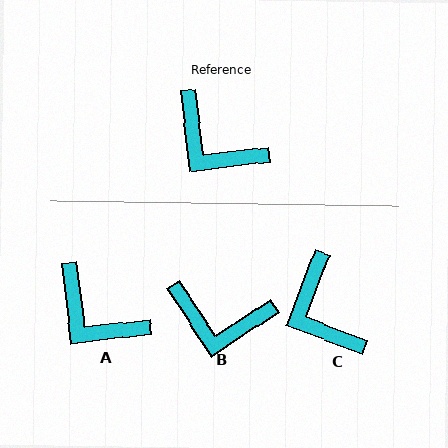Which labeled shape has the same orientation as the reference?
A.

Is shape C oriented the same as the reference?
No, it is off by about 27 degrees.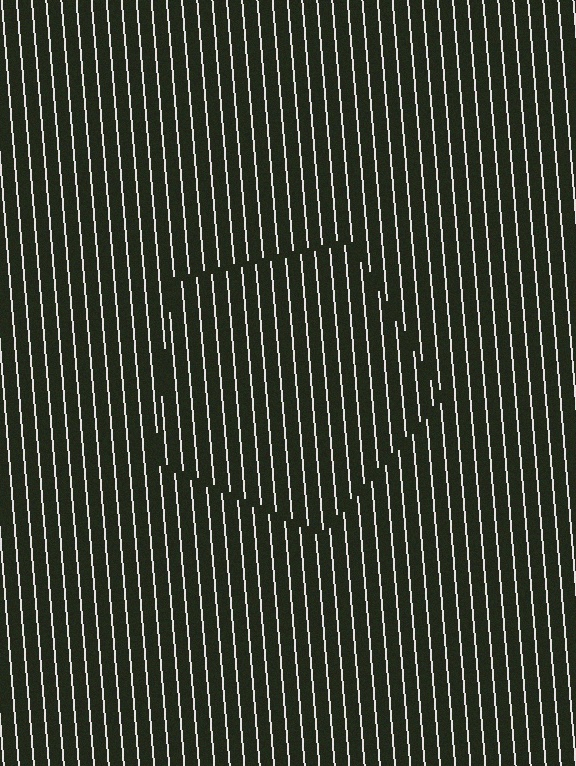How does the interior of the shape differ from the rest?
The interior of the shape contains the same grating, shifted by half a period — the contour is defined by the phase discontinuity where line-ends from the inner and outer gratings abut.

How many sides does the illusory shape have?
5 sides — the line-ends trace a pentagon.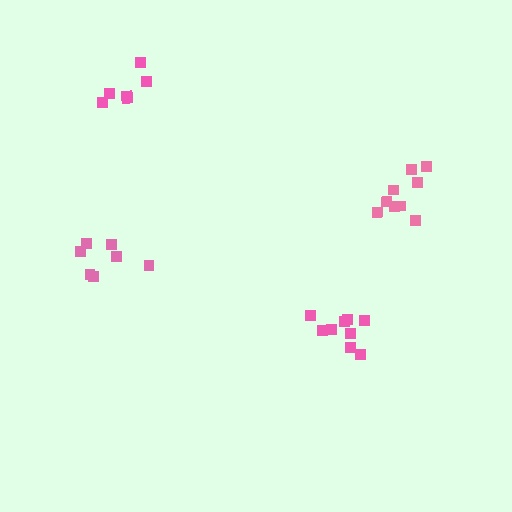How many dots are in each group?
Group 1: 9 dots, Group 2: 6 dots, Group 3: 7 dots, Group 4: 9 dots (31 total).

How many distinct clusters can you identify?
There are 4 distinct clusters.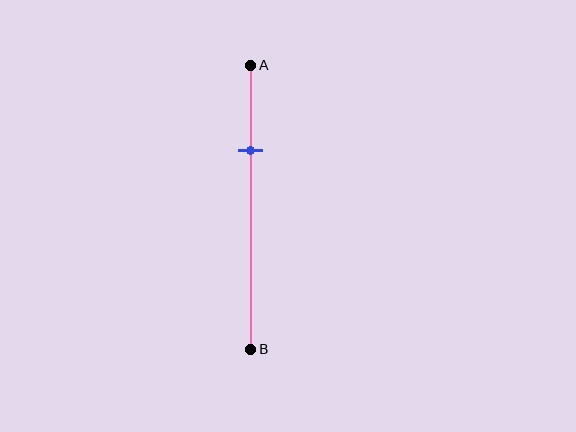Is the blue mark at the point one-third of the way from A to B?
No, the mark is at about 30% from A, not at the 33% one-third point.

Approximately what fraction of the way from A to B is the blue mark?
The blue mark is approximately 30% of the way from A to B.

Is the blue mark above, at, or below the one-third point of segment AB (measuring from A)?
The blue mark is above the one-third point of segment AB.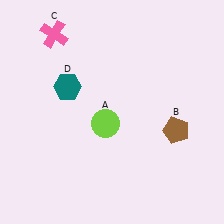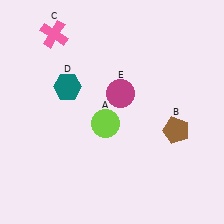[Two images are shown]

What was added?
A magenta circle (E) was added in Image 2.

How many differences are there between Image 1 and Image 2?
There is 1 difference between the two images.